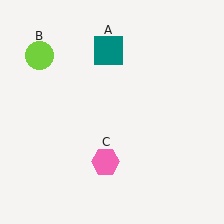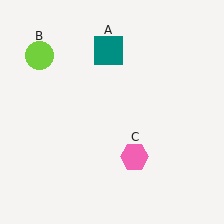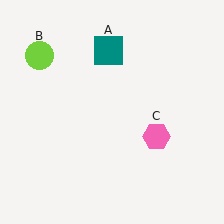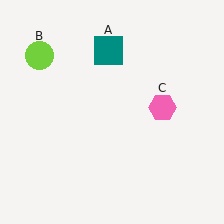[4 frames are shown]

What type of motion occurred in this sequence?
The pink hexagon (object C) rotated counterclockwise around the center of the scene.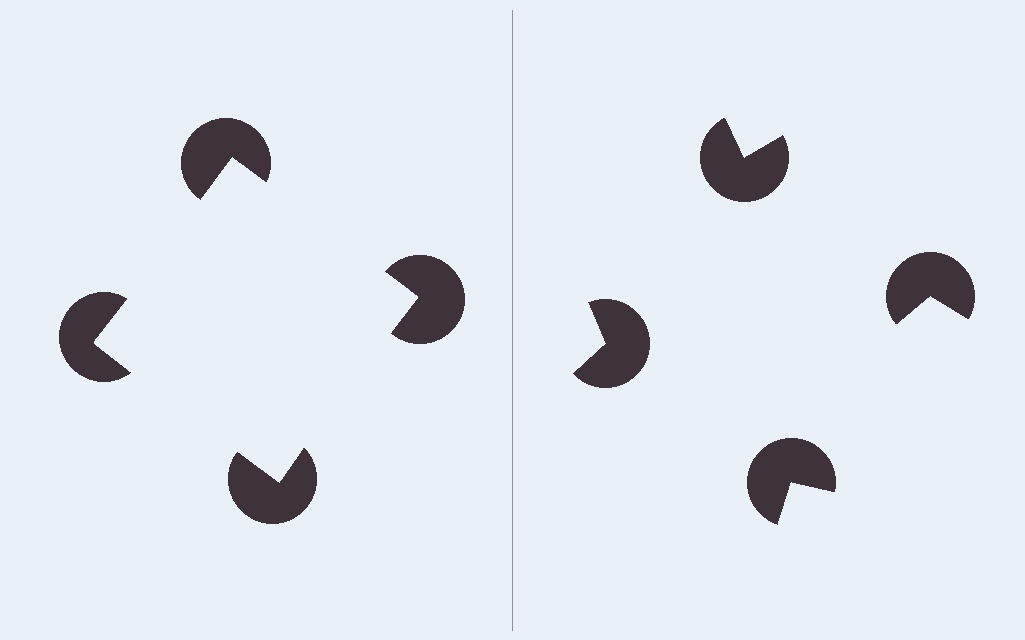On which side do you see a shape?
An illusory square appears on the left side. On the right side the wedge cuts are rotated, so no coherent shape forms.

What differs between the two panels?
The pac-man discs are positioned identically on both sides; only the wedge orientations differ. On the left they align to a square; on the right they are misaligned.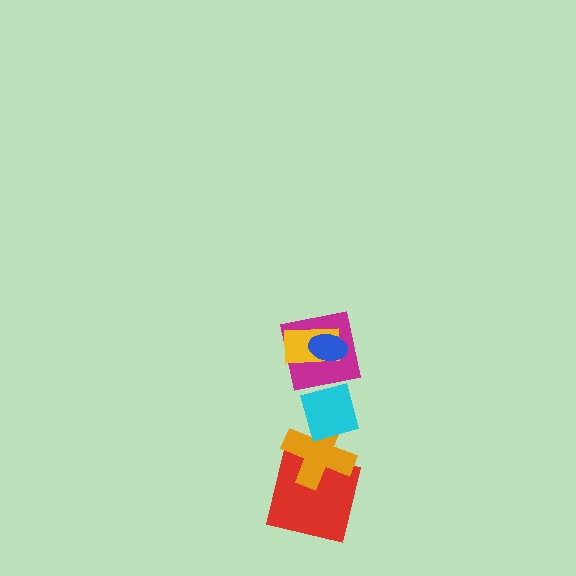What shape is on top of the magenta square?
The yellow rectangle is on top of the magenta square.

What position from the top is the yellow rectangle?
The yellow rectangle is 2nd from the top.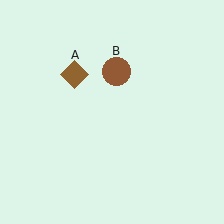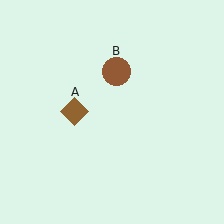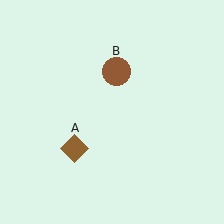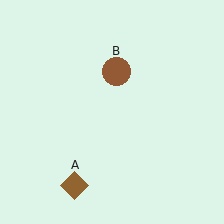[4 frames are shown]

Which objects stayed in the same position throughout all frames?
Brown circle (object B) remained stationary.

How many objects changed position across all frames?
1 object changed position: brown diamond (object A).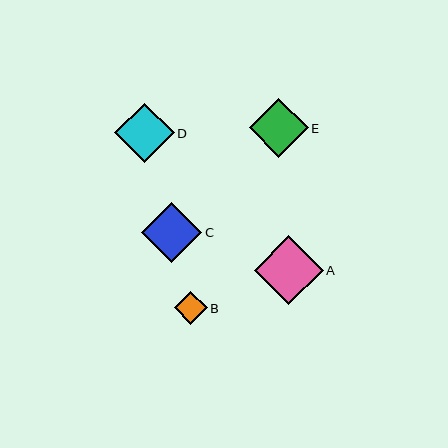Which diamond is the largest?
Diamond A is the largest with a size of approximately 69 pixels.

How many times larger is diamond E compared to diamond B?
Diamond E is approximately 1.8 times the size of diamond B.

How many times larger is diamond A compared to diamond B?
Diamond A is approximately 2.1 times the size of diamond B.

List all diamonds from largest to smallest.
From largest to smallest: A, C, D, E, B.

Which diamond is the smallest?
Diamond B is the smallest with a size of approximately 33 pixels.